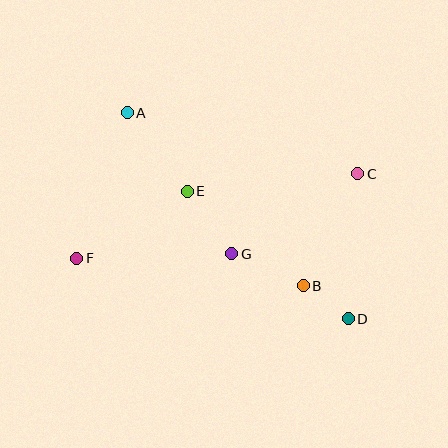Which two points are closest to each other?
Points B and D are closest to each other.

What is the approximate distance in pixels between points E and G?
The distance between E and G is approximately 77 pixels.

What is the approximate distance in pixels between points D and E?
The distance between D and E is approximately 206 pixels.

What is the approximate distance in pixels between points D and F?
The distance between D and F is approximately 278 pixels.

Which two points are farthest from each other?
Points A and D are farthest from each other.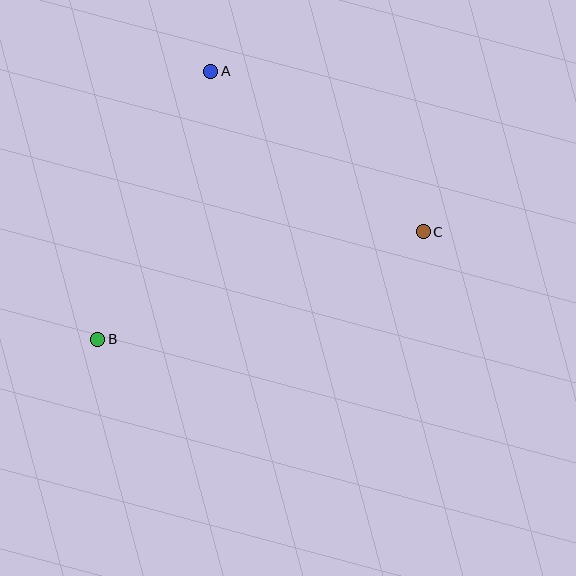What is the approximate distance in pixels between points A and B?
The distance between A and B is approximately 291 pixels.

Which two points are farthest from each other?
Points B and C are farthest from each other.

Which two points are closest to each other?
Points A and C are closest to each other.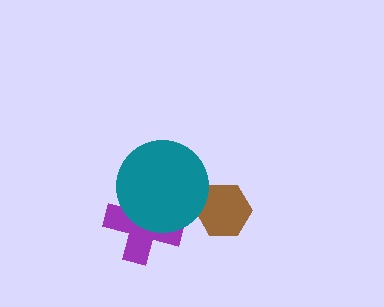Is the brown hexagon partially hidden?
Yes, it is partially covered by another shape.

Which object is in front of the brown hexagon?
The teal circle is in front of the brown hexagon.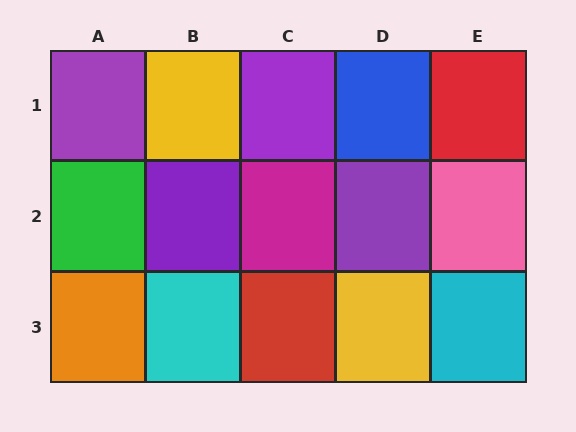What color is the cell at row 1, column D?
Blue.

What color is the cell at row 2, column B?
Purple.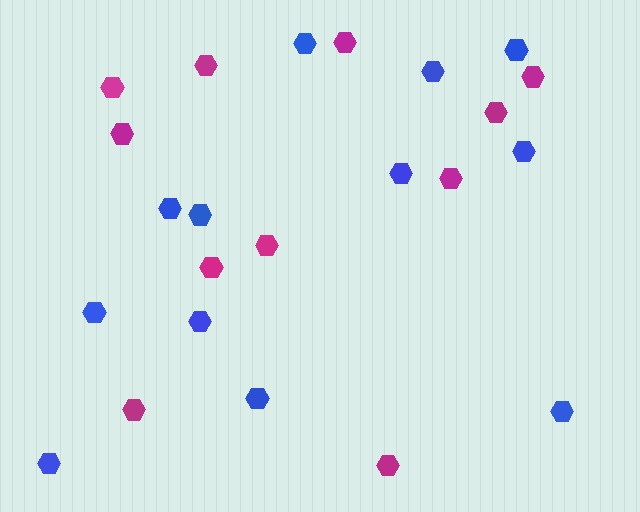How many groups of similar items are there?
There are 2 groups: one group of blue hexagons (12) and one group of magenta hexagons (11).